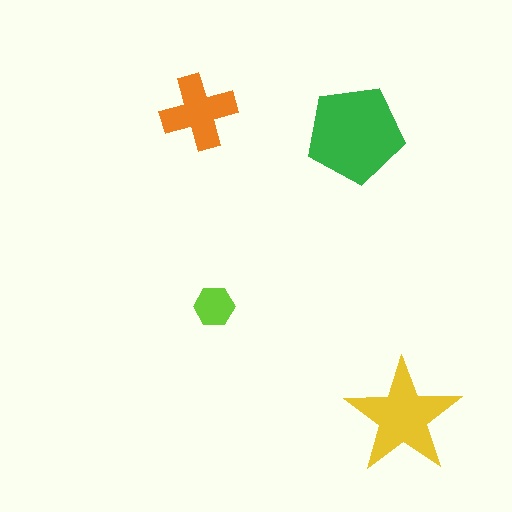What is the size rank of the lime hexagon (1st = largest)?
4th.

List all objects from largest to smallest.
The green pentagon, the yellow star, the orange cross, the lime hexagon.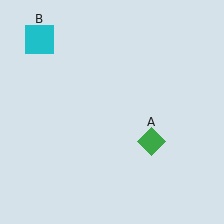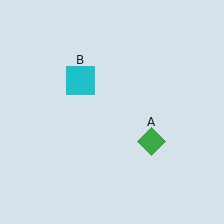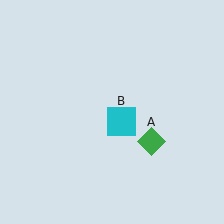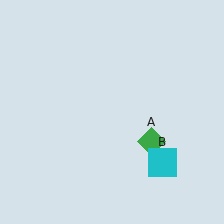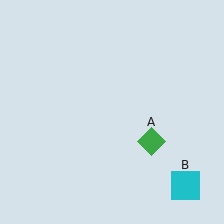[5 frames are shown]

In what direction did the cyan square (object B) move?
The cyan square (object B) moved down and to the right.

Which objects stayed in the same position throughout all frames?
Green diamond (object A) remained stationary.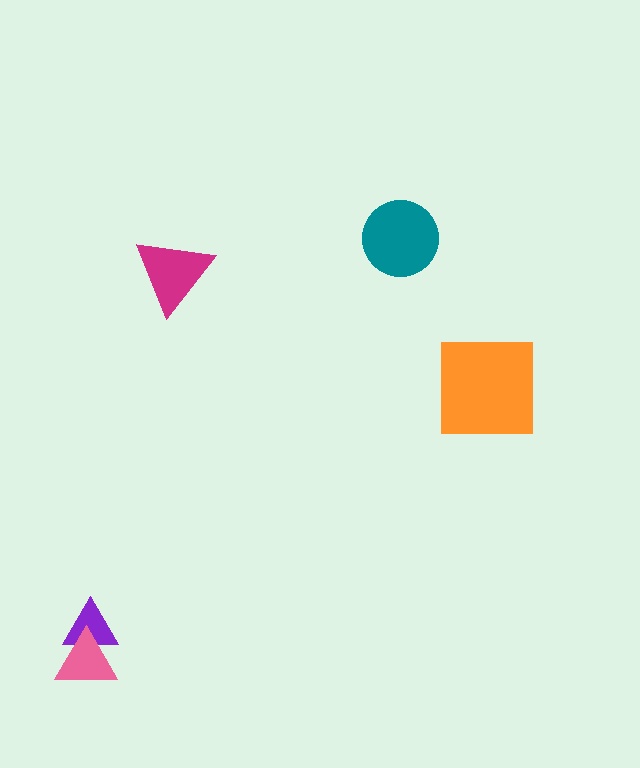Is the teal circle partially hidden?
No, no other shape covers it.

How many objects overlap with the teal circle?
0 objects overlap with the teal circle.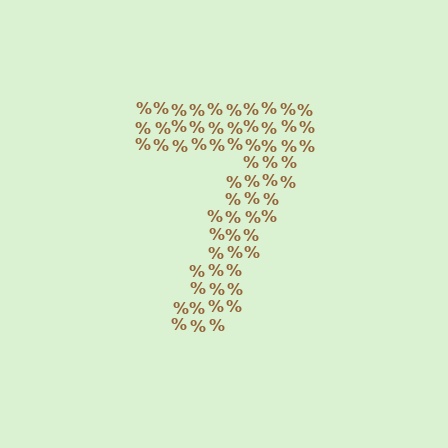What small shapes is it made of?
It is made of small percent signs.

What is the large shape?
The large shape is the digit 7.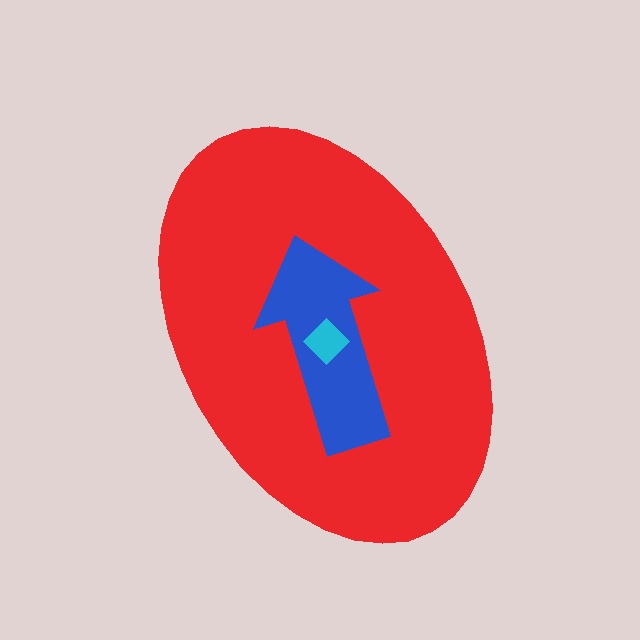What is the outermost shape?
The red ellipse.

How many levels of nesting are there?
3.